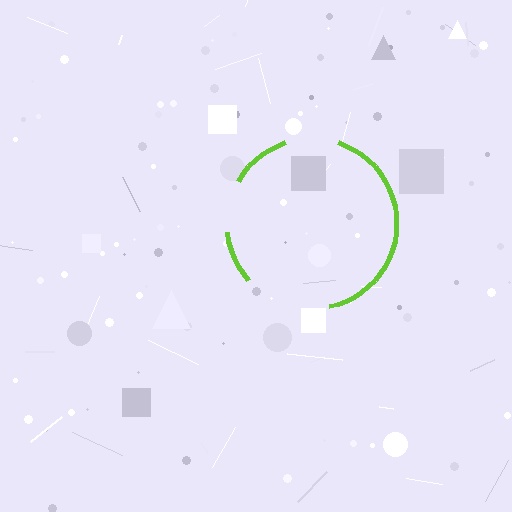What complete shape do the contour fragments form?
The contour fragments form a circle.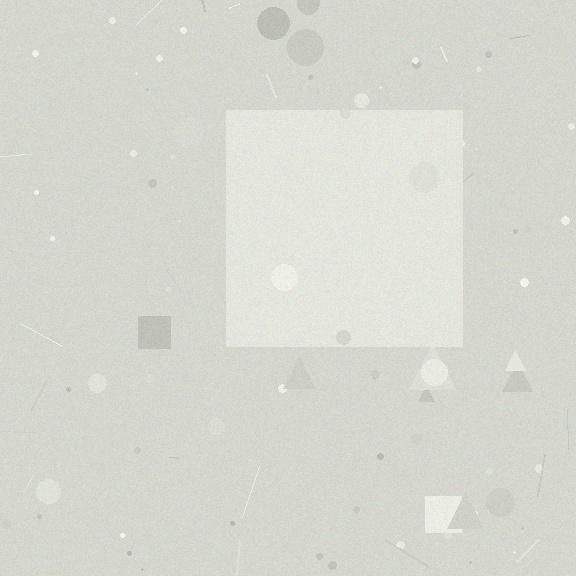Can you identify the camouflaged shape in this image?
The camouflaged shape is a square.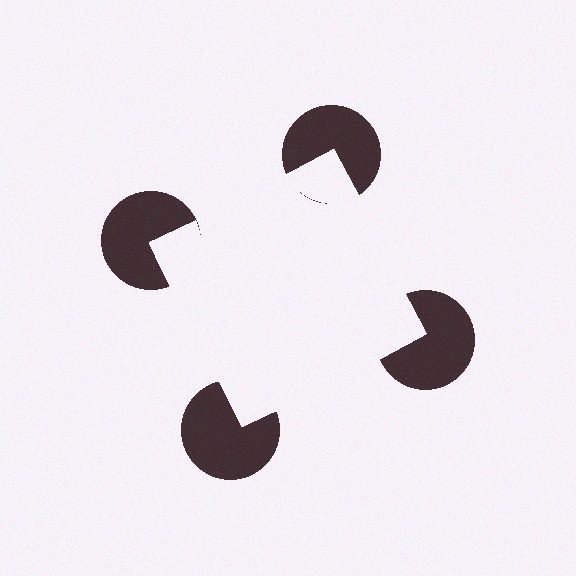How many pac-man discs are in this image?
There are 4 — one at each vertex of the illusory square.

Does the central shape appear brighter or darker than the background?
It typically appears slightly brighter than the background, even though no actual brightness change is drawn.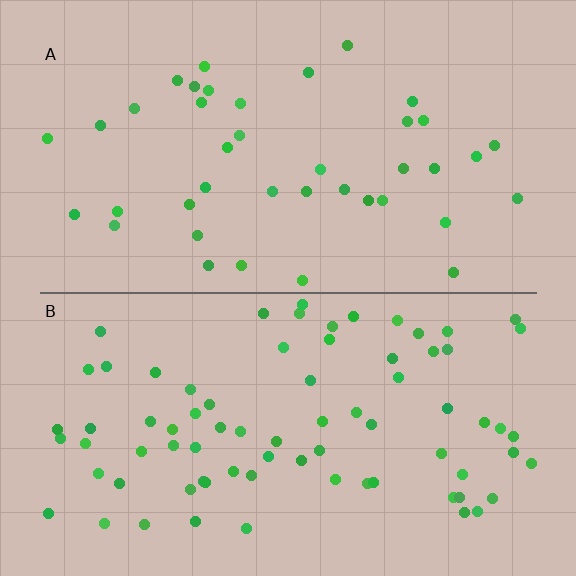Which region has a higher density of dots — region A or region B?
B (the bottom).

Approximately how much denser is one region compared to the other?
Approximately 1.9× — region B over region A.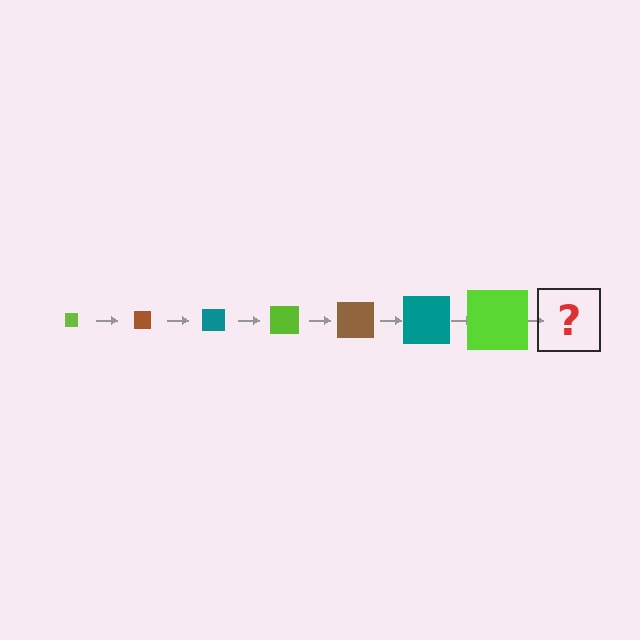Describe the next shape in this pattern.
It should be a brown square, larger than the previous one.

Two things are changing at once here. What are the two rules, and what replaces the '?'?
The two rules are that the square grows larger each step and the color cycles through lime, brown, and teal. The '?' should be a brown square, larger than the previous one.